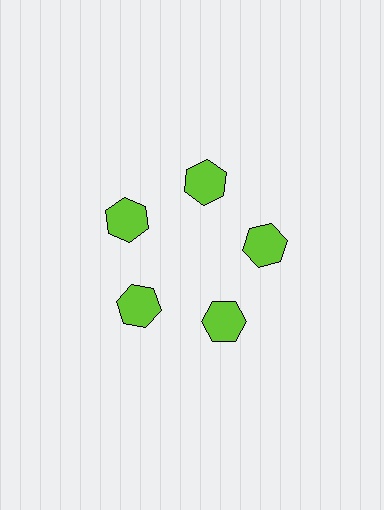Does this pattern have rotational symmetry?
Yes, this pattern has 5-fold rotational symmetry. It looks the same after rotating 72 degrees around the center.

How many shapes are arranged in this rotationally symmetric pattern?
There are 5 shapes, arranged in 5 groups of 1.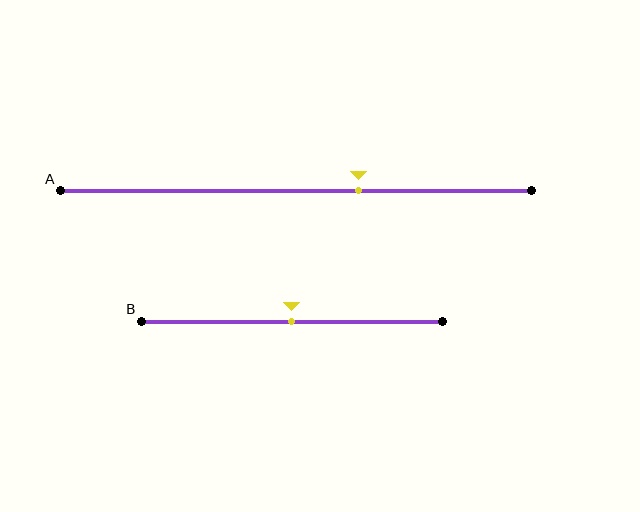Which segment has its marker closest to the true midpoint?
Segment B has its marker closest to the true midpoint.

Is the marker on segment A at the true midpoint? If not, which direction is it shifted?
No, the marker on segment A is shifted to the right by about 13% of the segment length.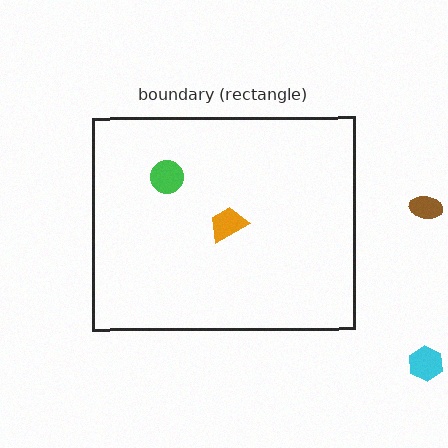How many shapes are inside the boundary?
2 inside, 2 outside.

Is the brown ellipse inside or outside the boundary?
Outside.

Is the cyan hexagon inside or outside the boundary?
Outside.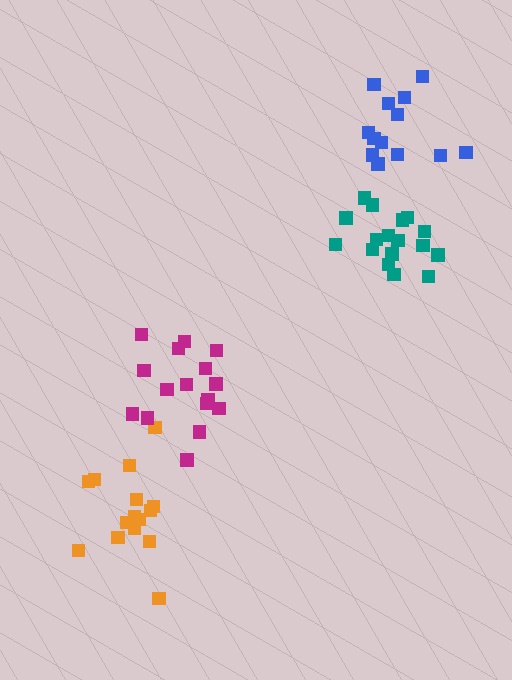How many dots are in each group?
Group 1: 13 dots, Group 2: 17 dots, Group 3: 15 dots, Group 4: 16 dots (61 total).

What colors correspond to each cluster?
The clusters are colored: blue, teal, orange, magenta.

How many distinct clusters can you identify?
There are 4 distinct clusters.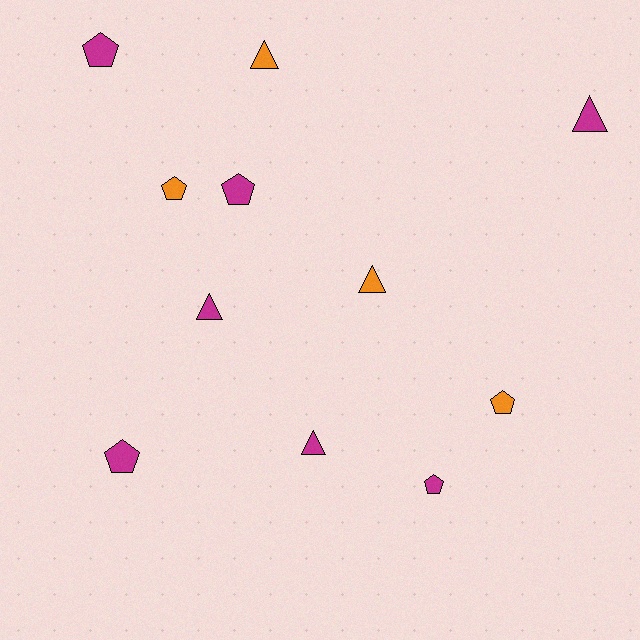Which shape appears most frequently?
Pentagon, with 6 objects.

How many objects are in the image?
There are 11 objects.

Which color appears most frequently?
Magenta, with 7 objects.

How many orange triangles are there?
There are 2 orange triangles.